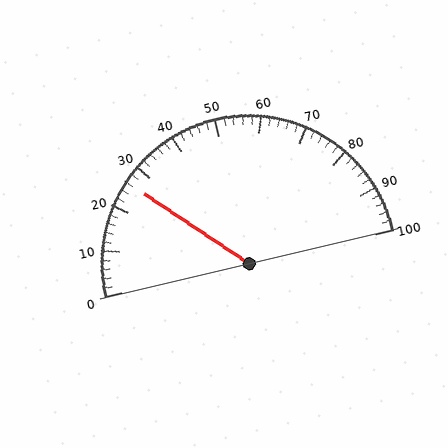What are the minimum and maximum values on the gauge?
The gauge ranges from 0 to 100.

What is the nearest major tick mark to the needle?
The nearest major tick mark is 30.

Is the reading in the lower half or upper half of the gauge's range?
The reading is in the lower half of the range (0 to 100).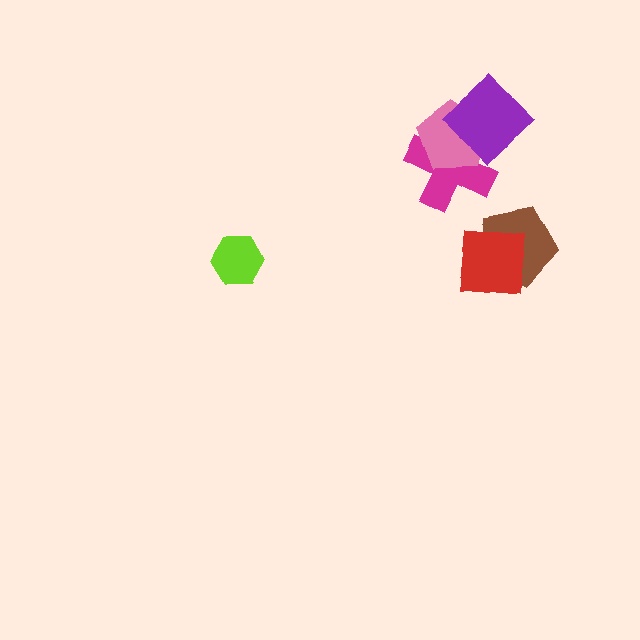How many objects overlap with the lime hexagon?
0 objects overlap with the lime hexagon.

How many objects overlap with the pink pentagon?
2 objects overlap with the pink pentagon.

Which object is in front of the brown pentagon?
The red square is in front of the brown pentagon.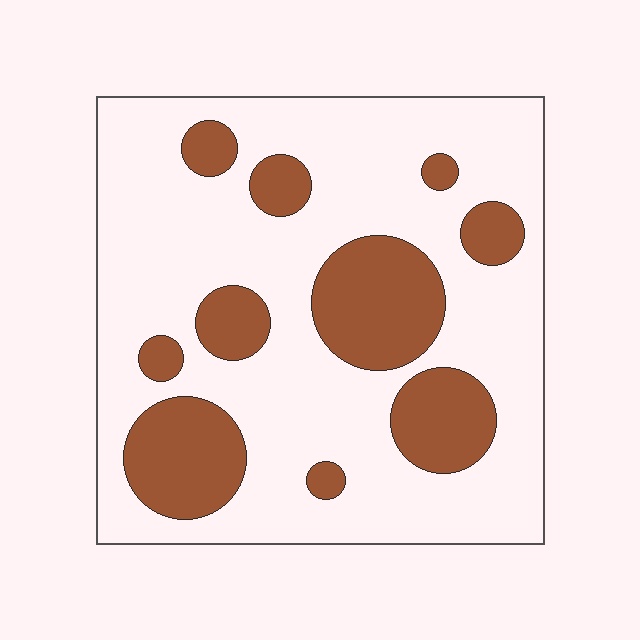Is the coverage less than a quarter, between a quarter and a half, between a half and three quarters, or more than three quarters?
Between a quarter and a half.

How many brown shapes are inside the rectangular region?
10.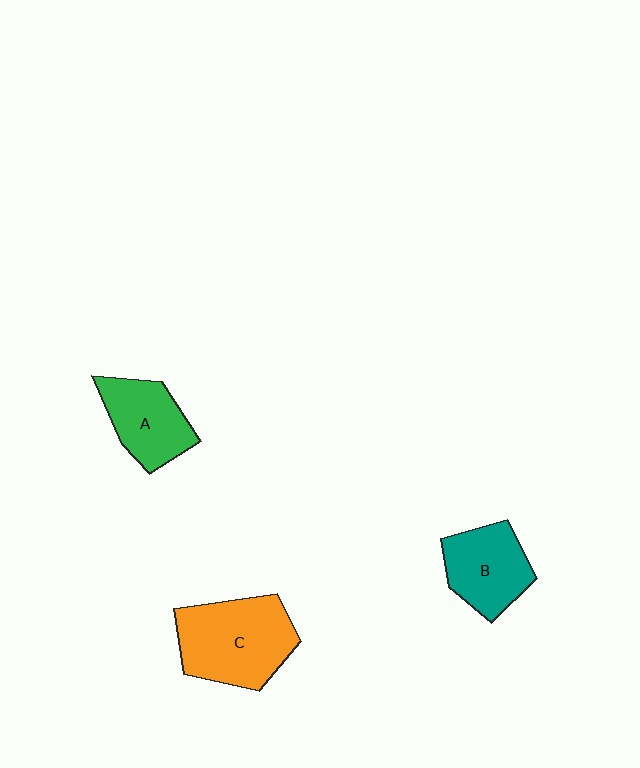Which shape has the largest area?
Shape C (orange).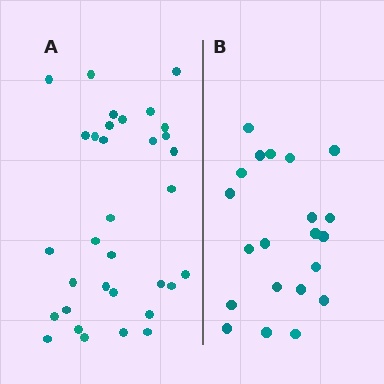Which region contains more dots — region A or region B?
Region A (the left region) has more dots.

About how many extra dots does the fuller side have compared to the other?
Region A has roughly 12 or so more dots than region B.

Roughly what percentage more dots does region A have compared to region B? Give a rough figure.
About 55% more.